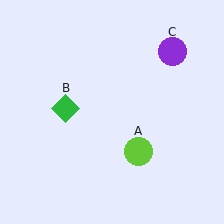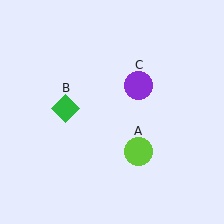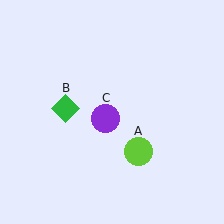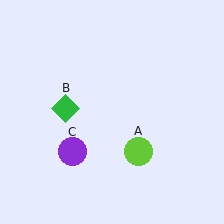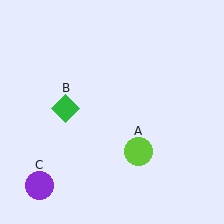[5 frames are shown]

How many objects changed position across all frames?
1 object changed position: purple circle (object C).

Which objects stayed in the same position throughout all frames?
Lime circle (object A) and green diamond (object B) remained stationary.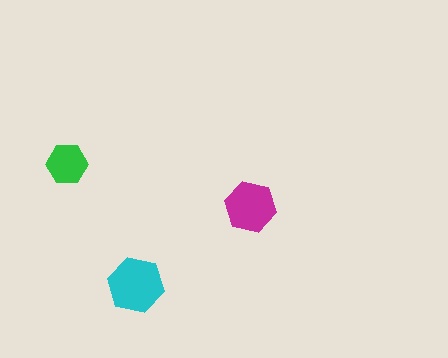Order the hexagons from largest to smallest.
the cyan one, the magenta one, the green one.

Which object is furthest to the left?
The green hexagon is leftmost.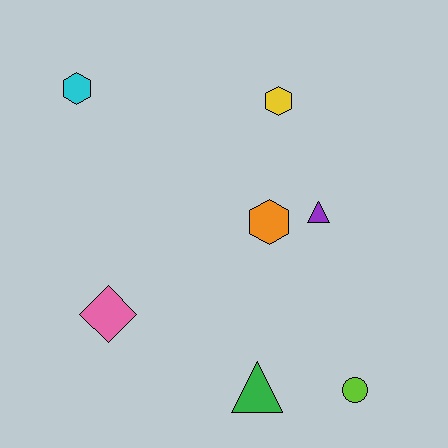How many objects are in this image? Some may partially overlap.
There are 7 objects.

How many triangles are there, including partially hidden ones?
There are 2 triangles.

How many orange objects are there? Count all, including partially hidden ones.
There is 1 orange object.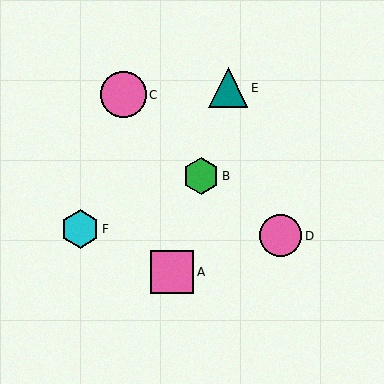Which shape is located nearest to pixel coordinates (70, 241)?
The cyan hexagon (labeled F) at (80, 229) is nearest to that location.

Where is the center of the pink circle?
The center of the pink circle is at (281, 236).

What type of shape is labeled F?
Shape F is a cyan hexagon.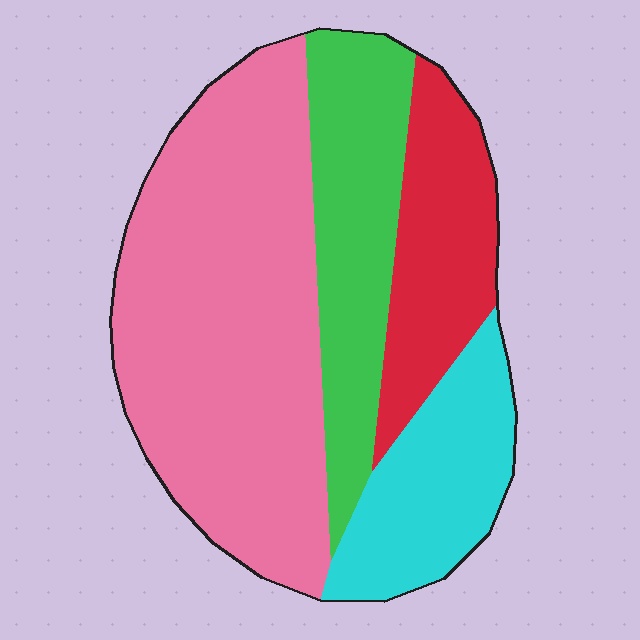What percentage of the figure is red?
Red takes up less than a quarter of the figure.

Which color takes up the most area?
Pink, at roughly 50%.